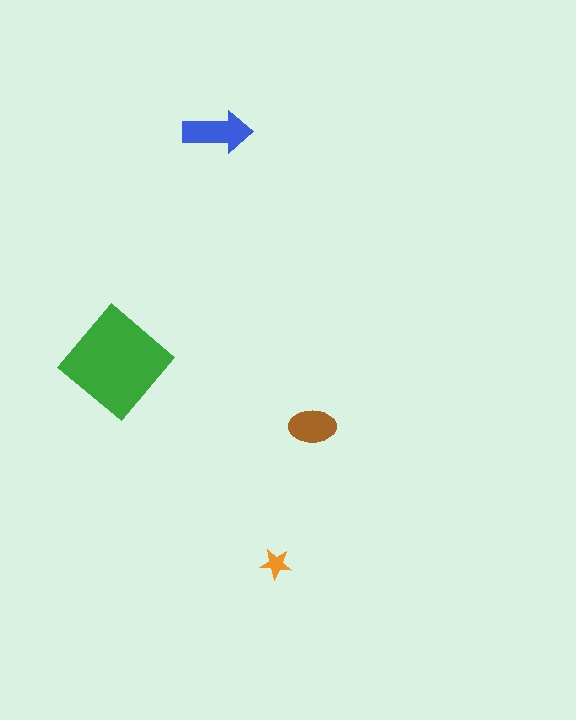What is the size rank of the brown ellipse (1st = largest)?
3rd.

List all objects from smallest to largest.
The orange star, the brown ellipse, the blue arrow, the green diamond.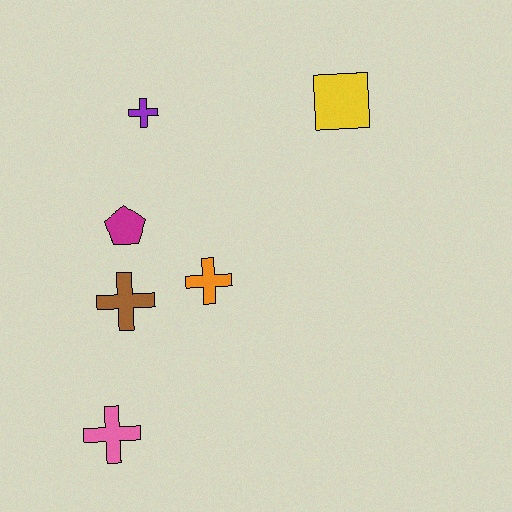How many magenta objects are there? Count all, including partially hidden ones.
There is 1 magenta object.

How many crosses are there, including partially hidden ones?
There are 4 crosses.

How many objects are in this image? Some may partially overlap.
There are 6 objects.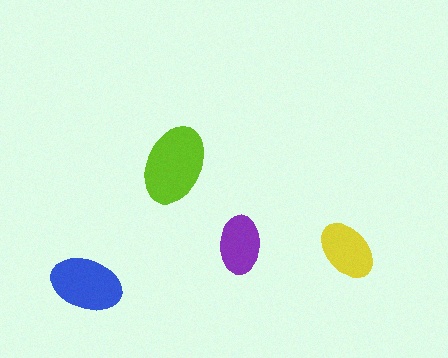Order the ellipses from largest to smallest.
the lime one, the blue one, the yellow one, the purple one.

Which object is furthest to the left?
The blue ellipse is leftmost.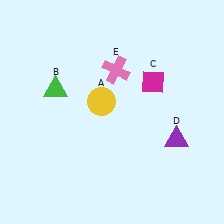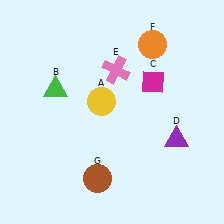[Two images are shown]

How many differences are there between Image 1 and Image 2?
There are 2 differences between the two images.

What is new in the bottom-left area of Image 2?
A brown circle (G) was added in the bottom-left area of Image 2.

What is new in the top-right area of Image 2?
An orange circle (F) was added in the top-right area of Image 2.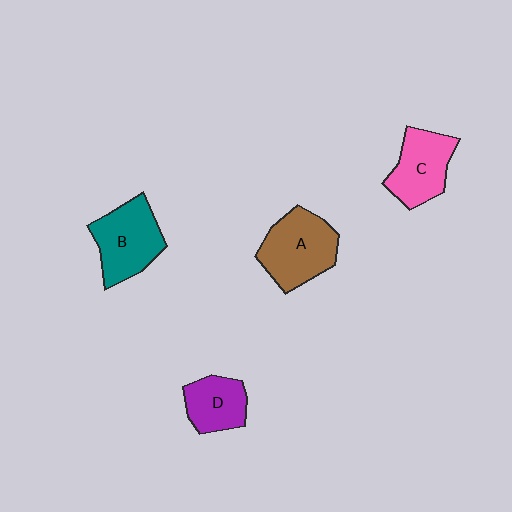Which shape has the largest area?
Shape A (brown).